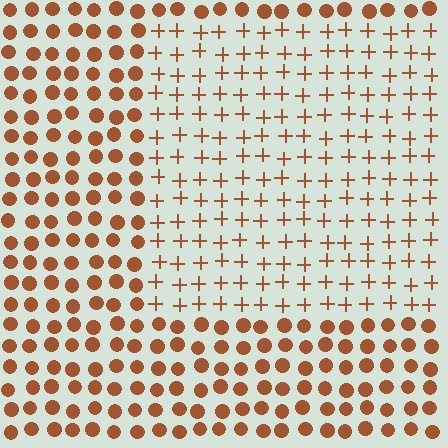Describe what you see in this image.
The image is filled with small brown elements arranged in a uniform grid. A rectangle-shaped region contains plus signs, while the surrounding area contains circles. The boundary is defined purely by the change in element shape.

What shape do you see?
I see a rectangle.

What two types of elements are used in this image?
The image uses plus signs inside the rectangle region and circles outside it.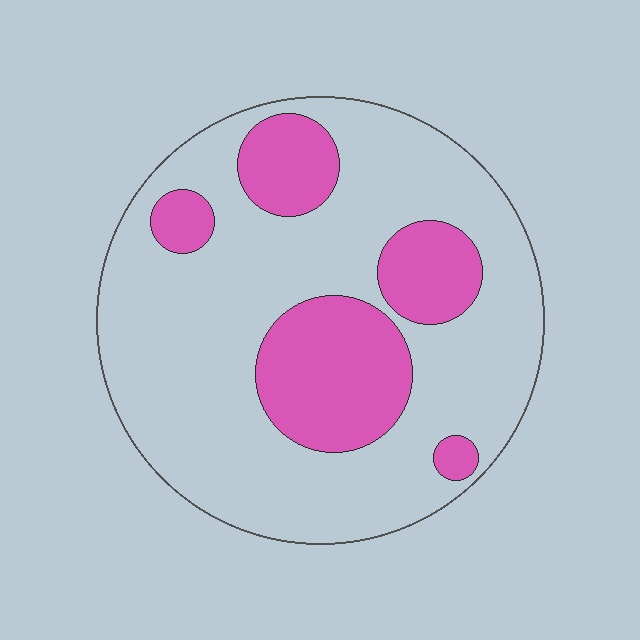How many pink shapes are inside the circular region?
5.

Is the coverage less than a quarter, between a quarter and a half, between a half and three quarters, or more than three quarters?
Between a quarter and a half.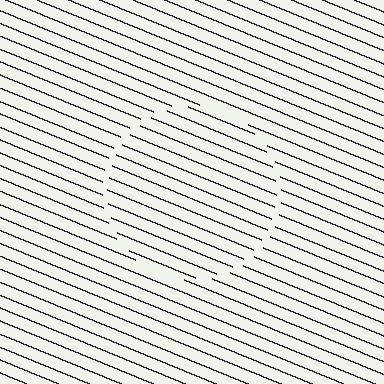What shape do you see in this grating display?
An illusory circle. The interior of the shape contains the same grating, shifted by half a period — the contour is defined by the phase discontinuity where line-ends from the inner and outer gratings abut.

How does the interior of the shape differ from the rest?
The interior of the shape contains the same grating, shifted by half a period — the contour is defined by the phase discontinuity where line-ends from the inner and outer gratings abut.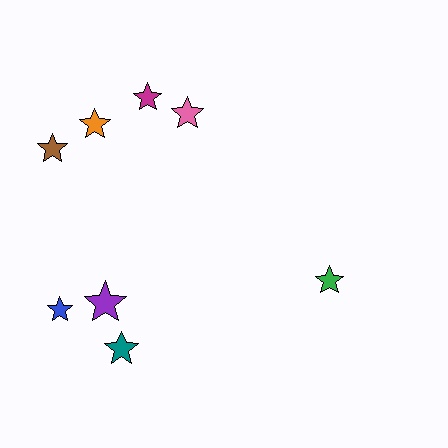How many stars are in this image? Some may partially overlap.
There are 8 stars.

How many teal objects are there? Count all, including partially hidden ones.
There is 1 teal object.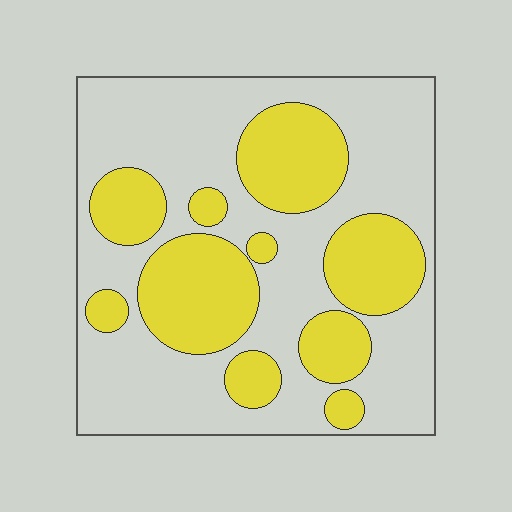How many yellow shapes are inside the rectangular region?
10.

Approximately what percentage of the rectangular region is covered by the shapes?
Approximately 35%.